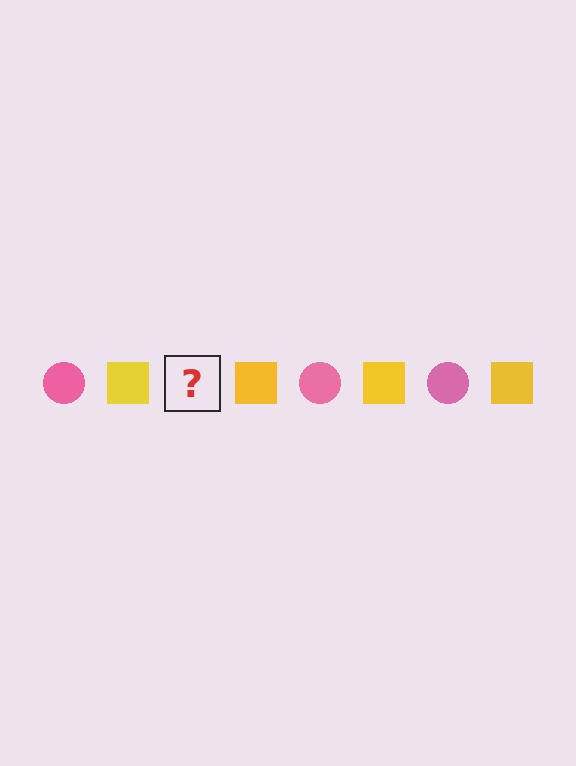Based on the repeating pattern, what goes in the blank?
The blank should be a pink circle.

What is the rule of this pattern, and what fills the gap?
The rule is that the pattern alternates between pink circle and yellow square. The gap should be filled with a pink circle.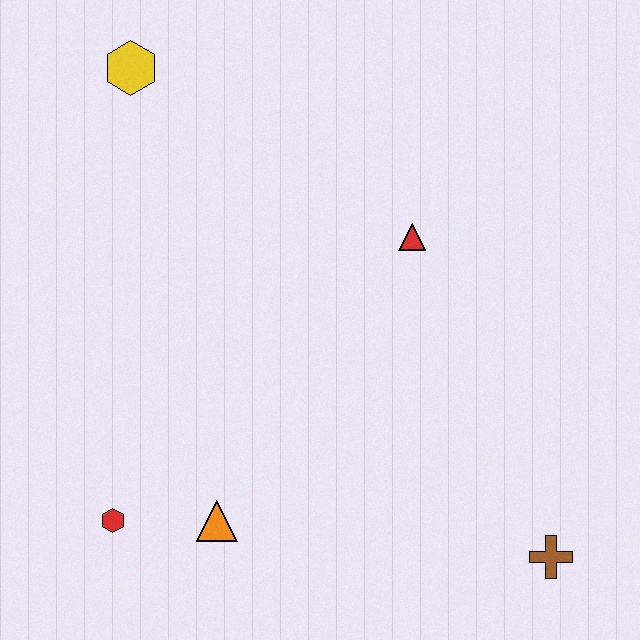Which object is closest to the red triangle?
The yellow hexagon is closest to the red triangle.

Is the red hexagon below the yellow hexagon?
Yes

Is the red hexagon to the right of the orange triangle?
No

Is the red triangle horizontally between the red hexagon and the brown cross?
Yes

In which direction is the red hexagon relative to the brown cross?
The red hexagon is to the left of the brown cross.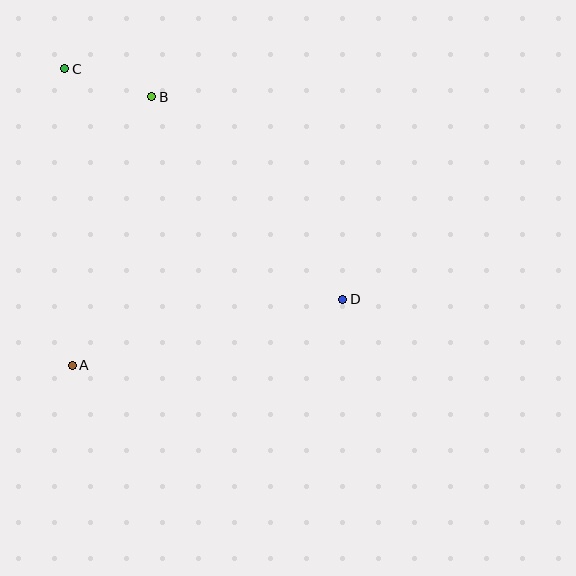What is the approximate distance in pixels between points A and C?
The distance between A and C is approximately 297 pixels.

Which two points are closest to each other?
Points B and C are closest to each other.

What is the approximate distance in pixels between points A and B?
The distance between A and B is approximately 280 pixels.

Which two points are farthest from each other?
Points C and D are farthest from each other.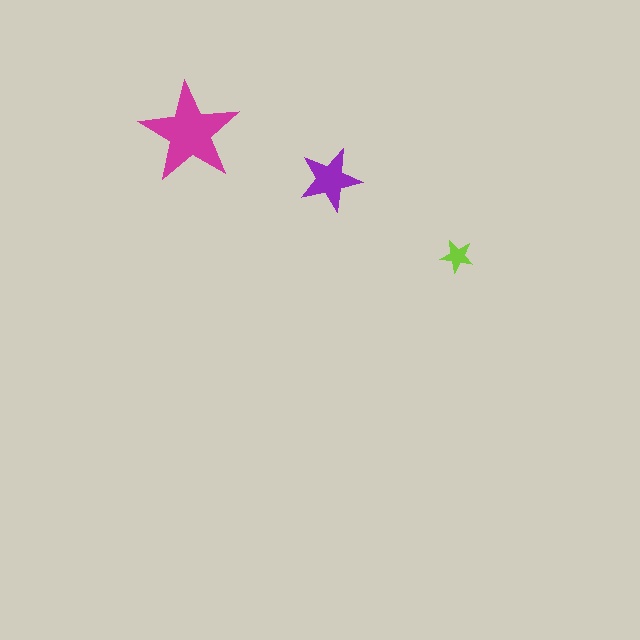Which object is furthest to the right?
The lime star is rightmost.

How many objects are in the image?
There are 3 objects in the image.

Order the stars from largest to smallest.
the magenta one, the purple one, the lime one.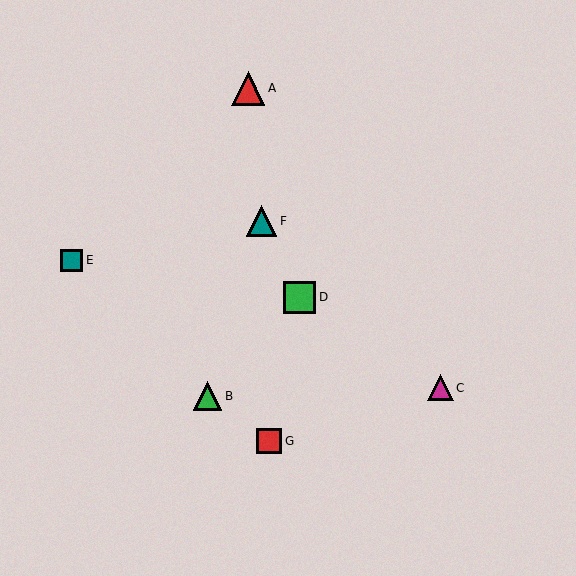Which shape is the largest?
The red triangle (labeled A) is the largest.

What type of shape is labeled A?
Shape A is a red triangle.